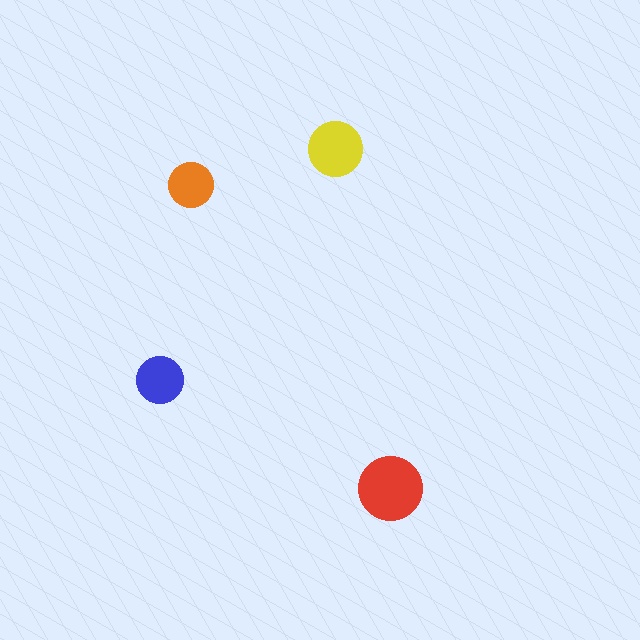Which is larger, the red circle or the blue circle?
The red one.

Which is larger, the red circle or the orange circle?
The red one.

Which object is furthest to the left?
The blue circle is leftmost.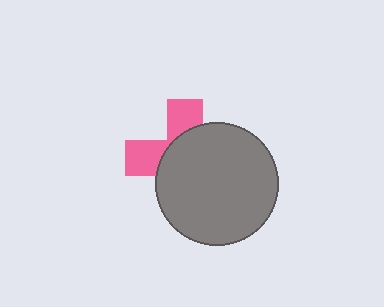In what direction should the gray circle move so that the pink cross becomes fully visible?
The gray circle should move toward the lower-right. That is the shortest direction to clear the overlap and leave the pink cross fully visible.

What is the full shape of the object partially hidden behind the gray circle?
The partially hidden object is a pink cross.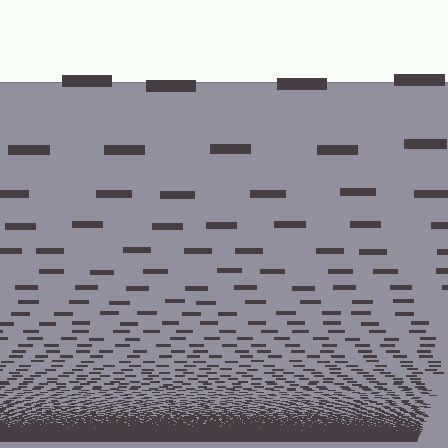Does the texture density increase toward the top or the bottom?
Density increases toward the bottom.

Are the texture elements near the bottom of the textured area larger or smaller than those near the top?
Smaller. The gradient is inverted — elements near the bottom are smaller and denser.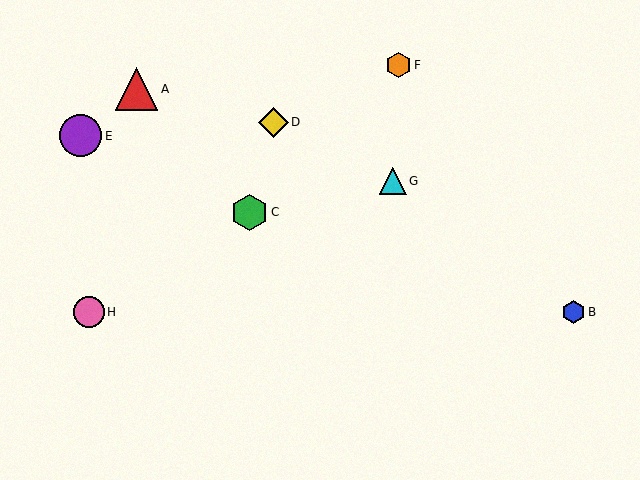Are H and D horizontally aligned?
No, H is at y≈312 and D is at y≈122.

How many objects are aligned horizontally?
2 objects (B, H) are aligned horizontally.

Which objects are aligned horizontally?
Objects B, H are aligned horizontally.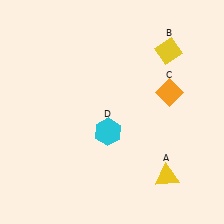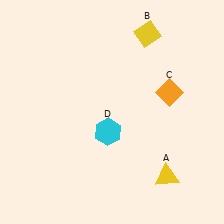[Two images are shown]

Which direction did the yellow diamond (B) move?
The yellow diamond (B) moved left.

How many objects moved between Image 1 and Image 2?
1 object moved between the two images.